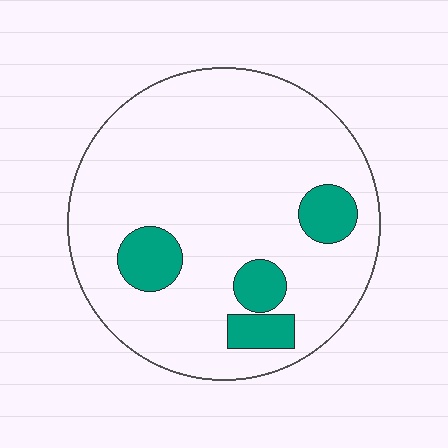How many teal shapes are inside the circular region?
4.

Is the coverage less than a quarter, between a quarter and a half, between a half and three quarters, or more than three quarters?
Less than a quarter.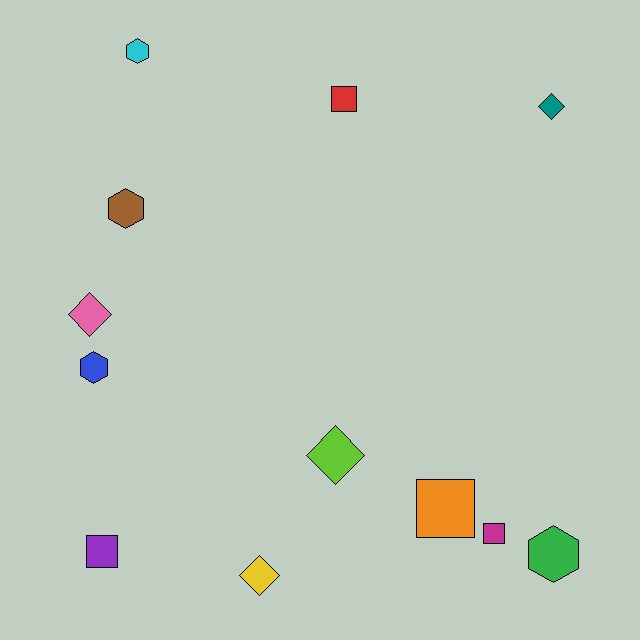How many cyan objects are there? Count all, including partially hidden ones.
There is 1 cyan object.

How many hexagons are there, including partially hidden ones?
There are 4 hexagons.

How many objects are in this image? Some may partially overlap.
There are 12 objects.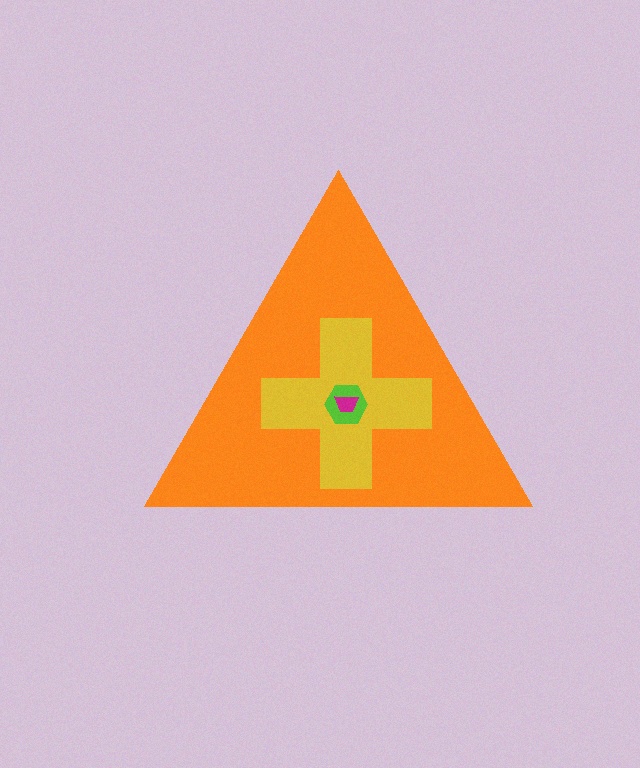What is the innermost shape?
The magenta trapezoid.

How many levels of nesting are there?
4.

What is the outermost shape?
The orange triangle.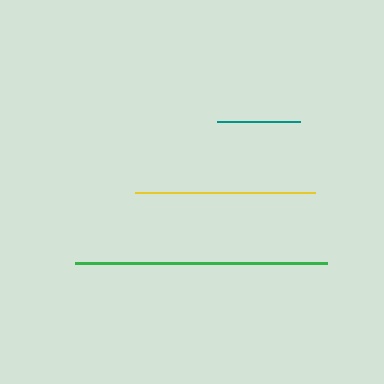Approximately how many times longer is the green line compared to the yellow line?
The green line is approximately 1.4 times the length of the yellow line.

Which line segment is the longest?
The green line is the longest at approximately 251 pixels.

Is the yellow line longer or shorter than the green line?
The green line is longer than the yellow line.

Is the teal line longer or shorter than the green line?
The green line is longer than the teal line.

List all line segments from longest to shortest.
From longest to shortest: green, yellow, teal.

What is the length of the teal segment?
The teal segment is approximately 83 pixels long.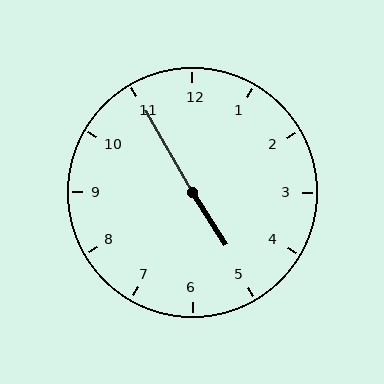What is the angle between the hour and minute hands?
Approximately 178 degrees.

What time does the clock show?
4:55.